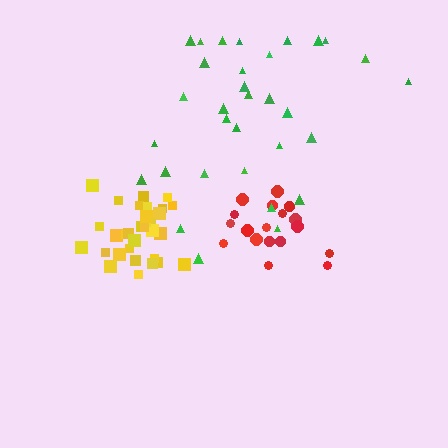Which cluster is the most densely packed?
Yellow.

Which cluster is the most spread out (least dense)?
Green.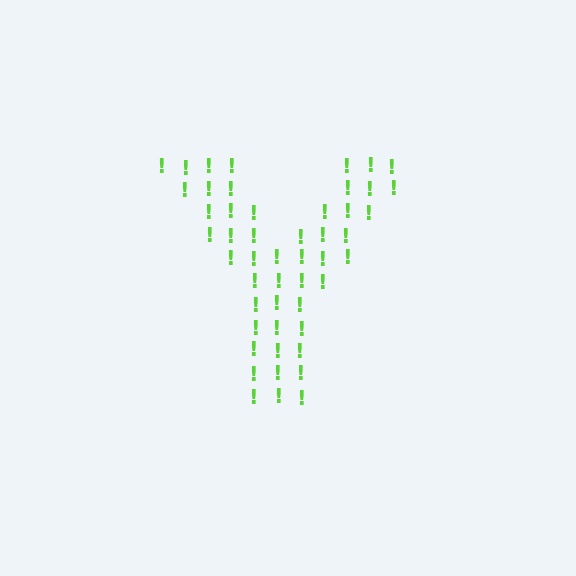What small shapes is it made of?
It is made of small exclamation marks.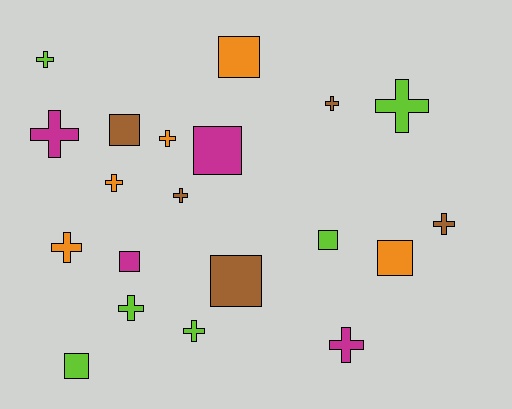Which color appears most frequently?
Lime, with 6 objects.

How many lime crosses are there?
There are 4 lime crosses.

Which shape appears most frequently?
Cross, with 12 objects.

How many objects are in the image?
There are 20 objects.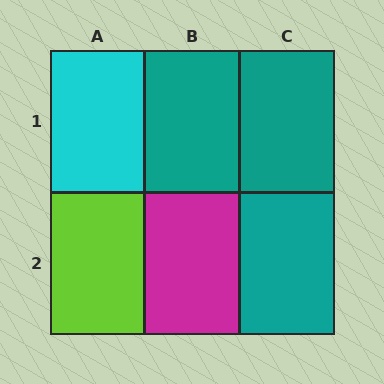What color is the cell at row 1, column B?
Teal.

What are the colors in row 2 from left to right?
Lime, magenta, teal.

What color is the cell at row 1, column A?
Cyan.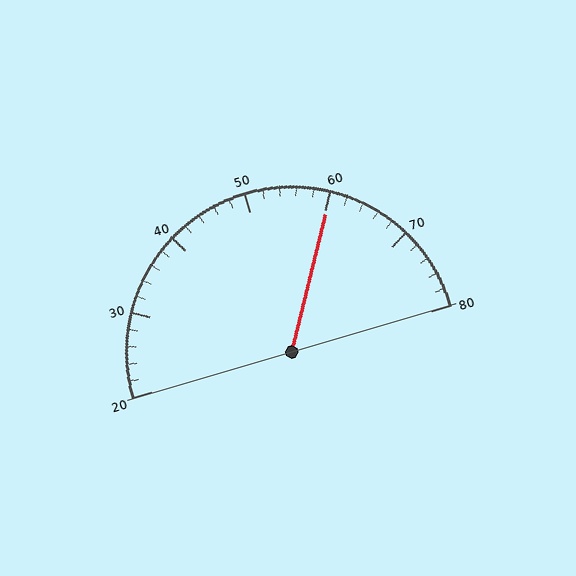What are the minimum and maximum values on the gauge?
The gauge ranges from 20 to 80.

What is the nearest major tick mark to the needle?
The nearest major tick mark is 60.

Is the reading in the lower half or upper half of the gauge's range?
The reading is in the upper half of the range (20 to 80).